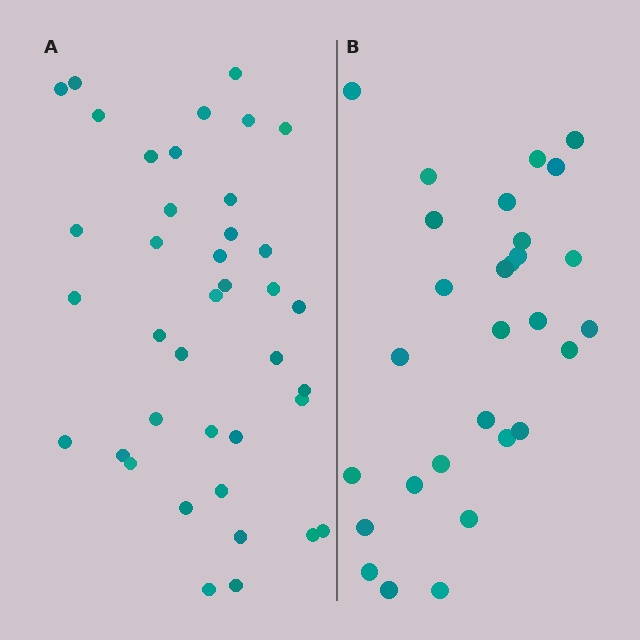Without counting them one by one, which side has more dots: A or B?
Region A (the left region) has more dots.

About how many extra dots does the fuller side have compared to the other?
Region A has roughly 10 or so more dots than region B.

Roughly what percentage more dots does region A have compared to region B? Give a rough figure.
About 35% more.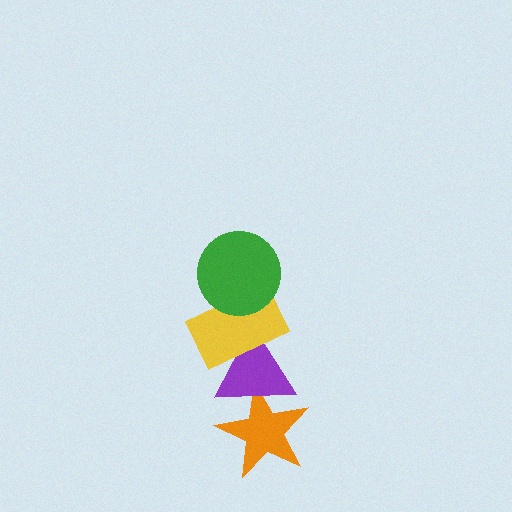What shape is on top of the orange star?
The purple triangle is on top of the orange star.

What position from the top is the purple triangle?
The purple triangle is 3rd from the top.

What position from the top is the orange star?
The orange star is 4th from the top.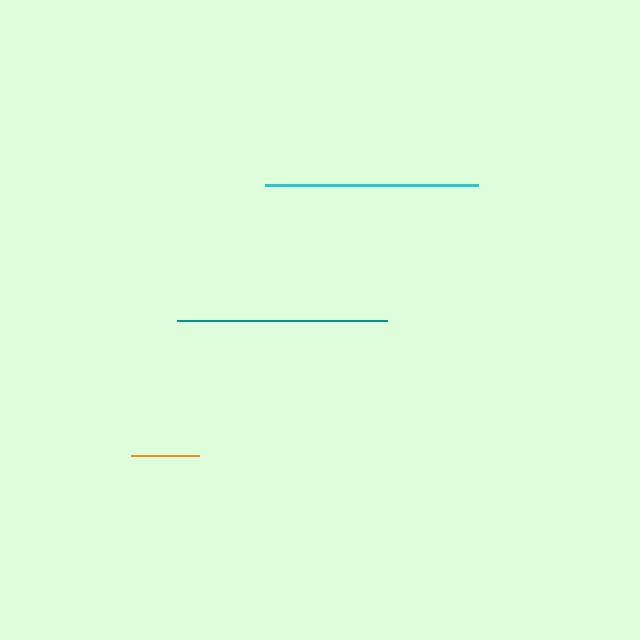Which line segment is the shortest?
The orange line is the shortest at approximately 68 pixels.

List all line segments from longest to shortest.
From longest to shortest: cyan, teal, orange.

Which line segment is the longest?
The cyan line is the longest at approximately 213 pixels.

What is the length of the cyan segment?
The cyan segment is approximately 213 pixels long.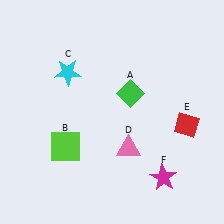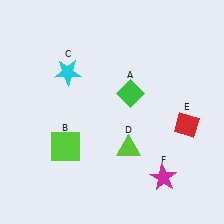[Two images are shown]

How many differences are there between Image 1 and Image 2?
There is 1 difference between the two images.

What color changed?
The triangle (D) changed from pink in Image 1 to lime in Image 2.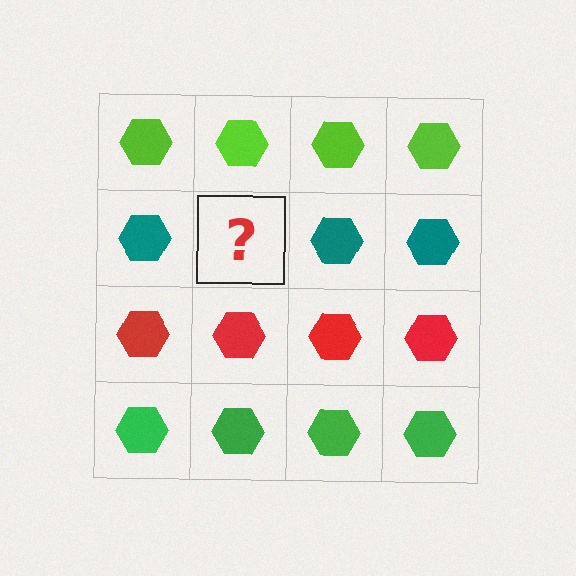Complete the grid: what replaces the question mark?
The question mark should be replaced with a teal hexagon.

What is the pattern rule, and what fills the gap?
The rule is that each row has a consistent color. The gap should be filled with a teal hexagon.